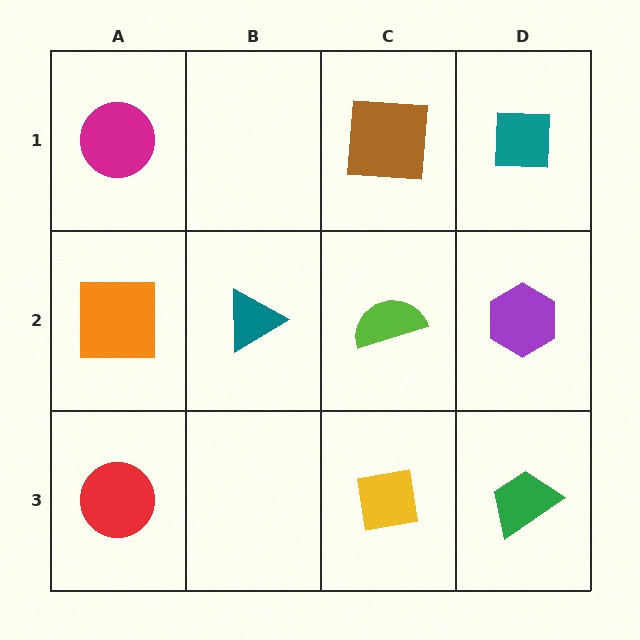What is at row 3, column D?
A green trapezoid.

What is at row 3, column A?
A red circle.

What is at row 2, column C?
A lime semicircle.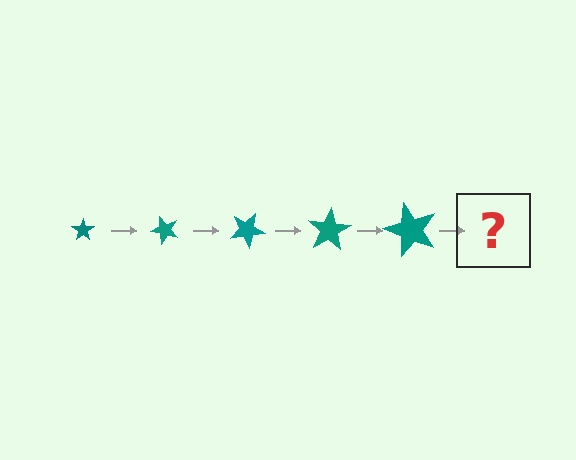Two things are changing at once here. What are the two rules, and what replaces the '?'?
The two rules are that the star grows larger each step and it rotates 50 degrees each step. The '?' should be a star, larger than the previous one and rotated 250 degrees from the start.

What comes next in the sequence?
The next element should be a star, larger than the previous one and rotated 250 degrees from the start.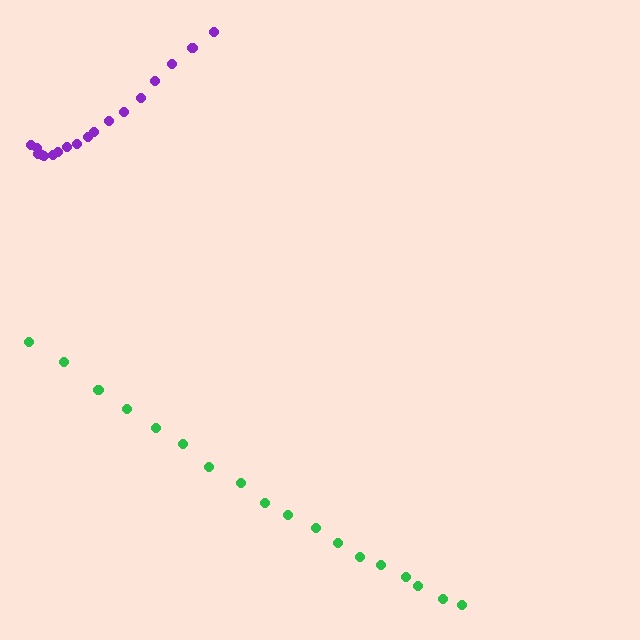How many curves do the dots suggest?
There are 2 distinct paths.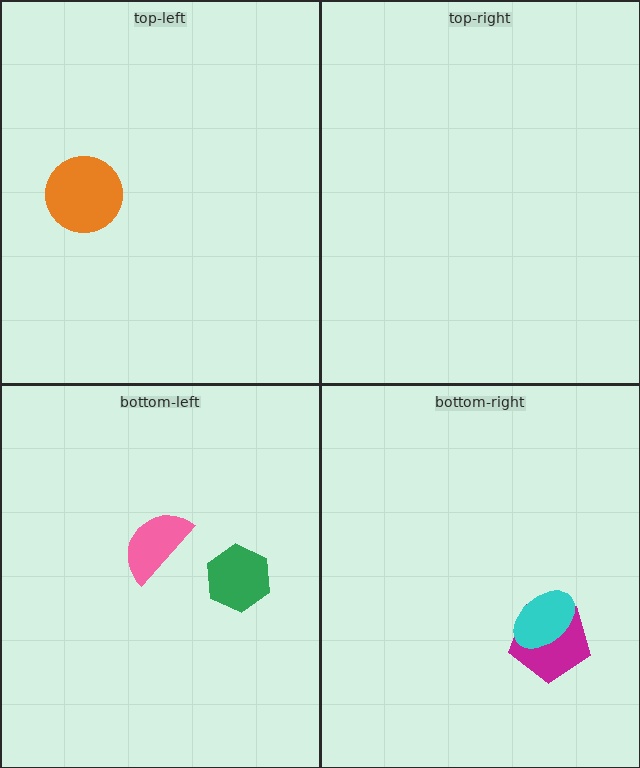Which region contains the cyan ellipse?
The bottom-right region.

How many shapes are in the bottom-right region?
2.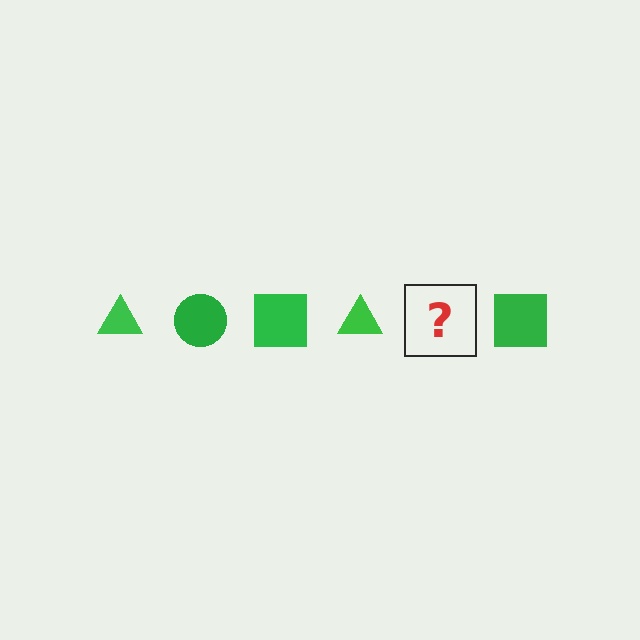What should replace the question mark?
The question mark should be replaced with a green circle.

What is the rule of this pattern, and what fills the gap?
The rule is that the pattern cycles through triangle, circle, square shapes in green. The gap should be filled with a green circle.